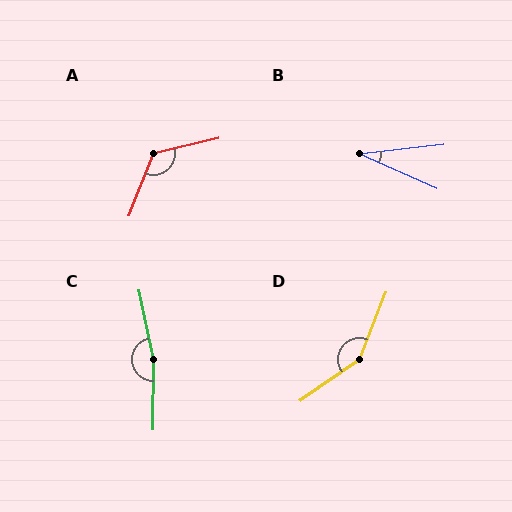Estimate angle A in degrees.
Approximately 124 degrees.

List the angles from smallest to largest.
B (30°), A (124°), D (147°), C (168°).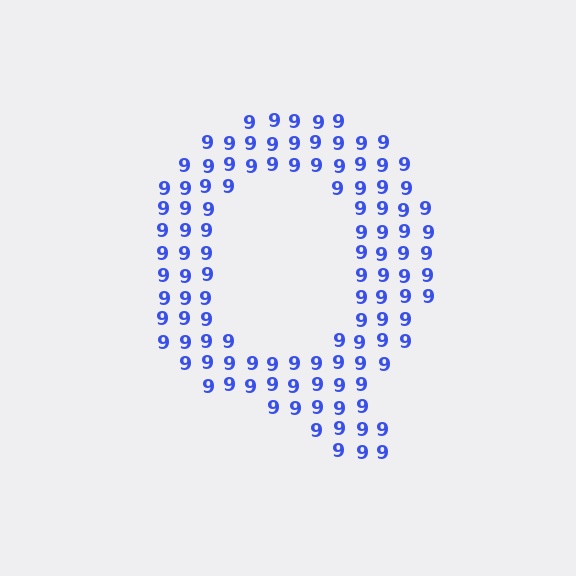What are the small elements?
The small elements are digit 9's.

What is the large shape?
The large shape is the letter Q.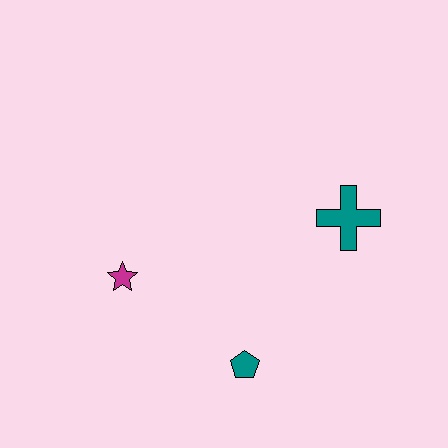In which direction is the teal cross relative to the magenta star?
The teal cross is to the right of the magenta star.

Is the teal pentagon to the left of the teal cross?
Yes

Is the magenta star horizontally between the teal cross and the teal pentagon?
No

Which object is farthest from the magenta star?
The teal cross is farthest from the magenta star.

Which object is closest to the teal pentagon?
The magenta star is closest to the teal pentagon.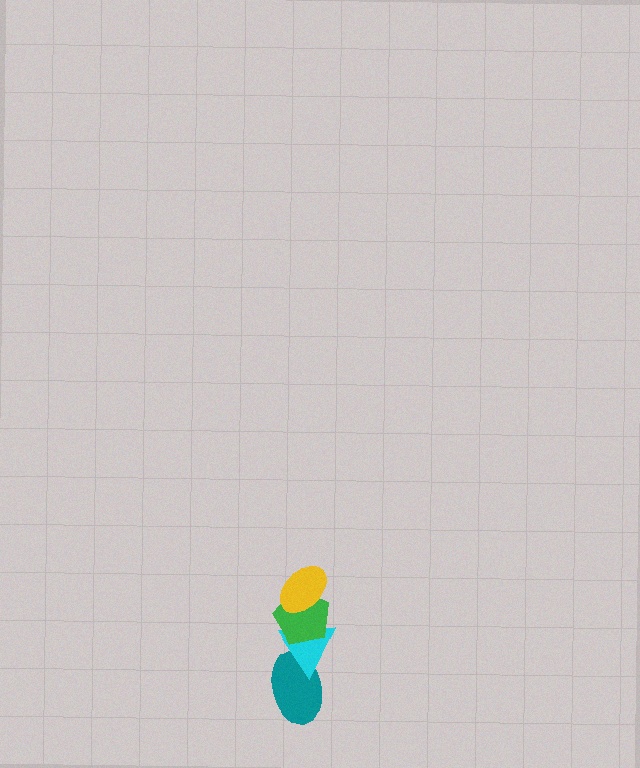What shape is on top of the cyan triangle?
The green pentagon is on top of the cyan triangle.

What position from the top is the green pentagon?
The green pentagon is 2nd from the top.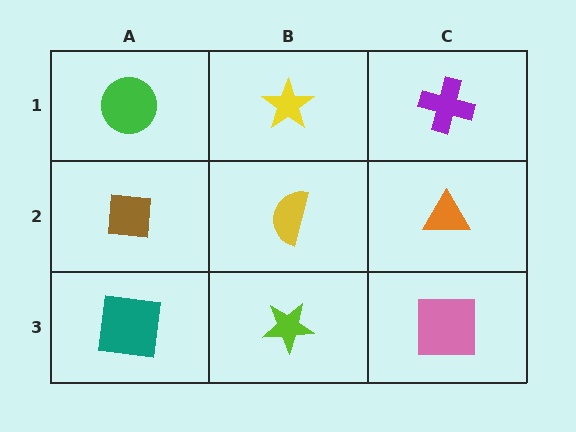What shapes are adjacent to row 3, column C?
An orange triangle (row 2, column C), a lime star (row 3, column B).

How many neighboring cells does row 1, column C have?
2.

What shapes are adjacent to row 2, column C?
A purple cross (row 1, column C), a pink square (row 3, column C), a yellow semicircle (row 2, column B).